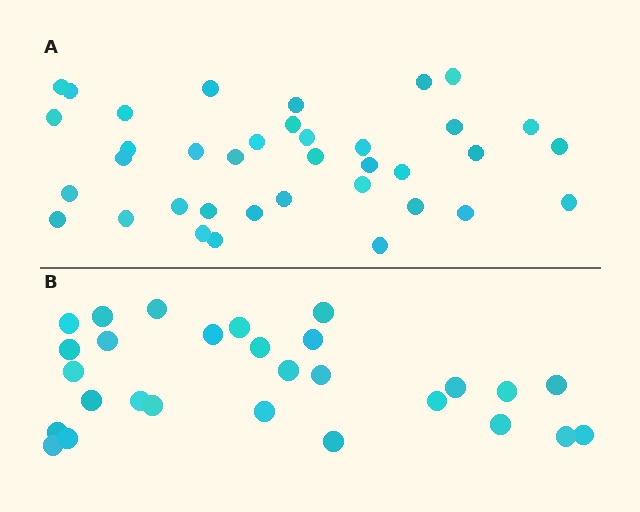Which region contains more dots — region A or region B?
Region A (the top region) has more dots.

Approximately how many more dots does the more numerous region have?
Region A has roughly 8 or so more dots than region B.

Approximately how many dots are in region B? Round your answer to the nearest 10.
About 30 dots. (The exact count is 28, which rounds to 30.)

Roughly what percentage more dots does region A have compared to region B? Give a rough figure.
About 30% more.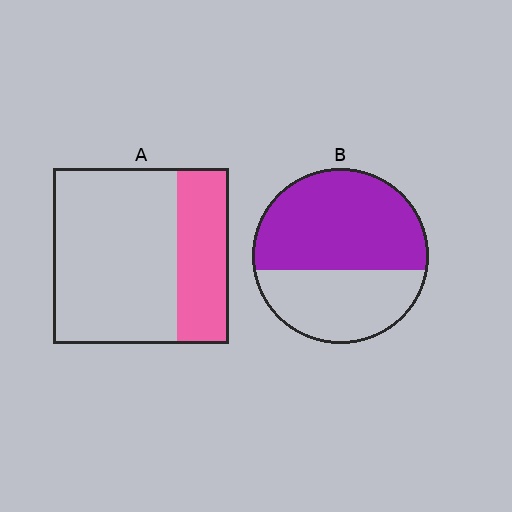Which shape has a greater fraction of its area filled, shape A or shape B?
Shape B.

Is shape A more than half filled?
No.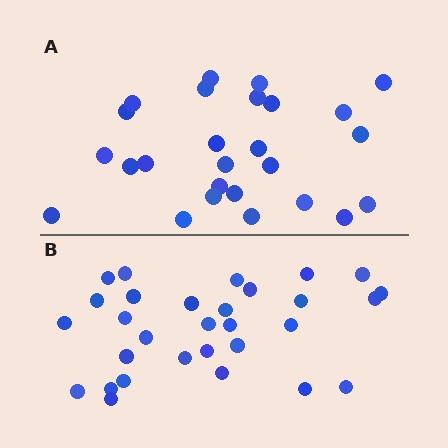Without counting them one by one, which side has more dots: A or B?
Region B (the bottom region) has more dots.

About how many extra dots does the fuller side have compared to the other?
Region B has about 4 more dots than region A.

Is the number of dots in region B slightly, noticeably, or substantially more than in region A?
Region B has only slightly more — the two regions are fairly close. The ratio is roughly 1.2 to 1.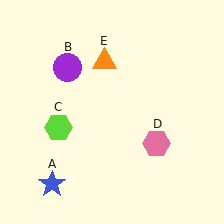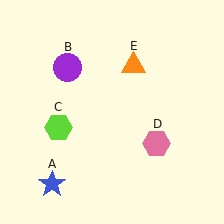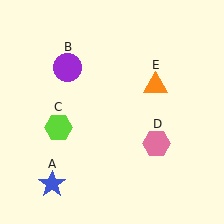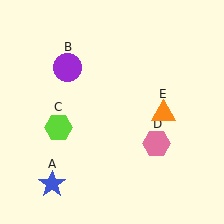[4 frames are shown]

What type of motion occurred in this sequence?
The orange triangle (object E) rotated clockwise around the center of the scene.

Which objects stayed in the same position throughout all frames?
Blue star (object A) and purple circle (object B) and lime hexagon (object C) and pink hexagon (object D) remained stationary.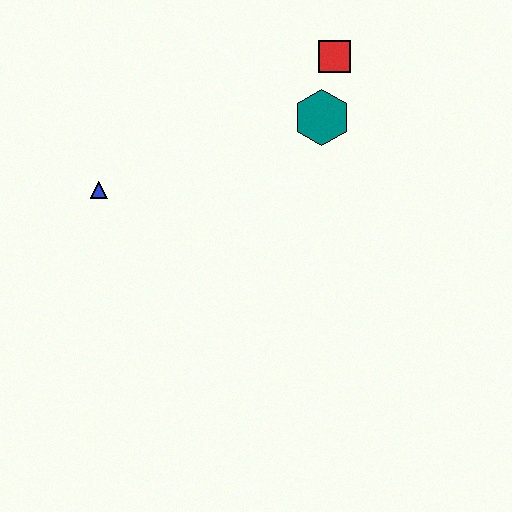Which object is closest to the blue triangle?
The teal hexagon is closest to the blue triangle.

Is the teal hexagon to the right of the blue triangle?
Yes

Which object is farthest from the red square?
The blue triangle is farthest from the red square.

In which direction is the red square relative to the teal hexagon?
The red square is above the teal hexagon.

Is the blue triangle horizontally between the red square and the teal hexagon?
No